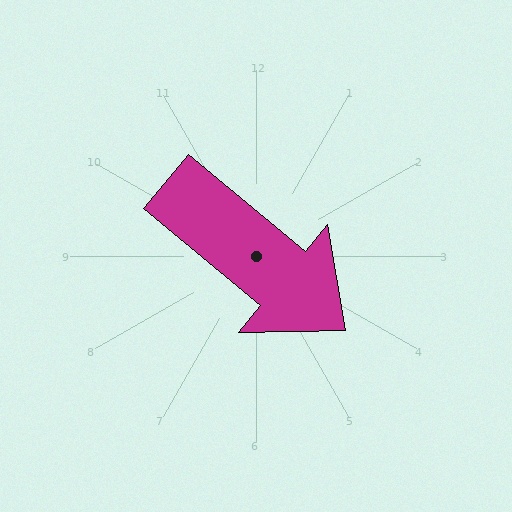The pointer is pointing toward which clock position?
Roughly 4 o'clock.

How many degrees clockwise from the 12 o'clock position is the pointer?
Approximately 130 degrees.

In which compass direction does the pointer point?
Southeast.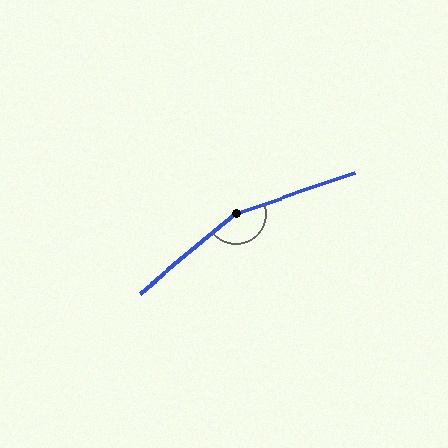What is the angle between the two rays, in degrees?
Approximately 159 degrees.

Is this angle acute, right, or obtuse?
It is obtuse.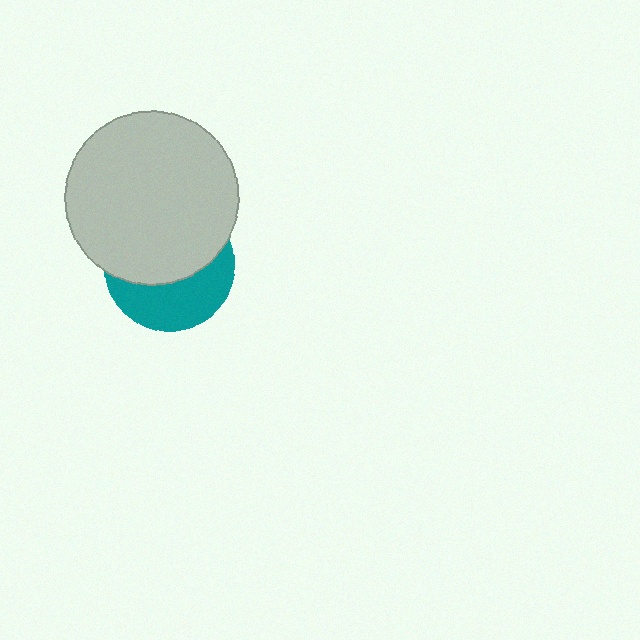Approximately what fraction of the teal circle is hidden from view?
Roughly 58% of the teal circle is hidden behind the light gray circle.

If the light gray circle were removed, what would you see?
You would see the complete teal circle.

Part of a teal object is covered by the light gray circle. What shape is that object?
It is a circle.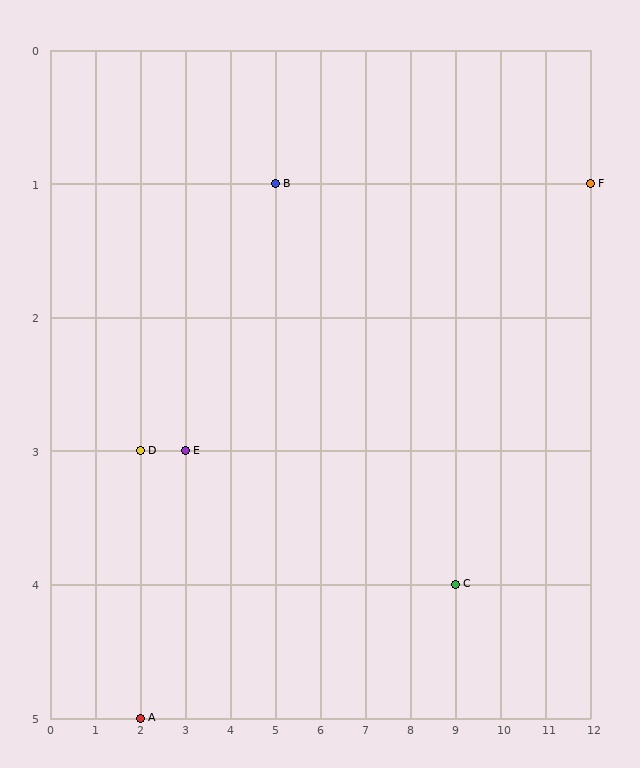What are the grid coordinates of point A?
Point A is at grid coordinates (2, 5).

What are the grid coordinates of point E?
Point E is at grid coordinates (3, 3).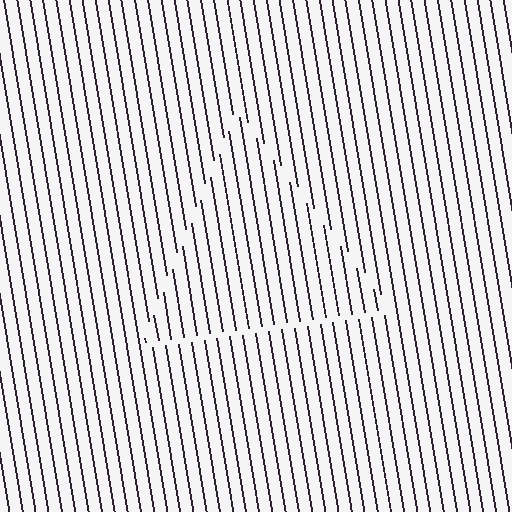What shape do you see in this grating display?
An illusory triangle. The interior of the shape contains the same grating, shifted by half a period — the contour is defined by the phase discontinuity where line-ends from the inner and outer gratings abut.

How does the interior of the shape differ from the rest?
The interior of the shape contains the same grating, shifted by half a period — the contour is defined by the phase discontinuity where line-ends from the inner and outer gratings abut.